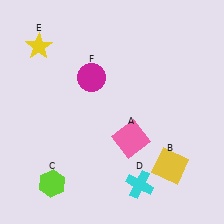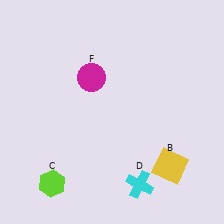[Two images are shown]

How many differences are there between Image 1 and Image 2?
There are 2 differences between the two images.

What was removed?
The yellow star (E), the pink square (A) were removed in Image 2.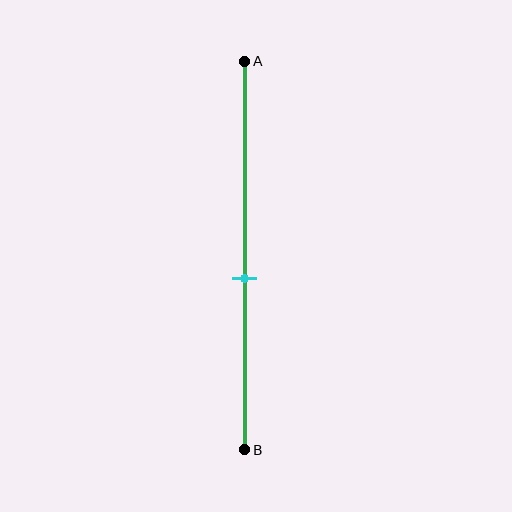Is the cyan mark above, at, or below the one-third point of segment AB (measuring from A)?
The cyan mark is below the one-third point of segment AB.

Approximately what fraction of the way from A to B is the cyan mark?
The cyan mark is approximately 55% of the way from A to B.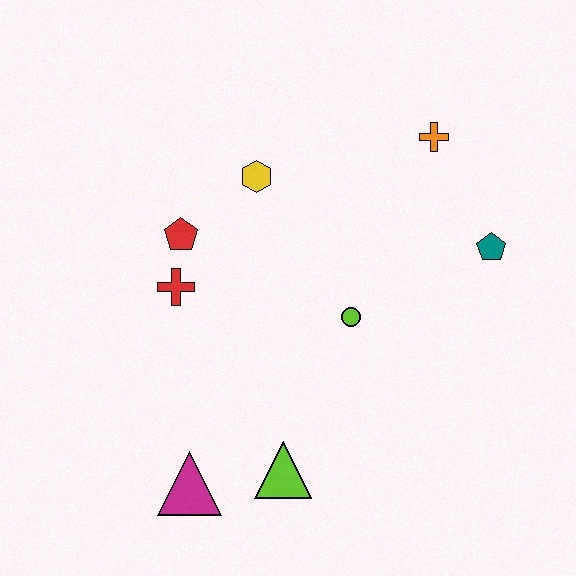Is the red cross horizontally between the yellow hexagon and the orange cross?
No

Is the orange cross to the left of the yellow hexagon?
No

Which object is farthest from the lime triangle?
The orange cross is farthest from the lime triangle.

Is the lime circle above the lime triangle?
Yes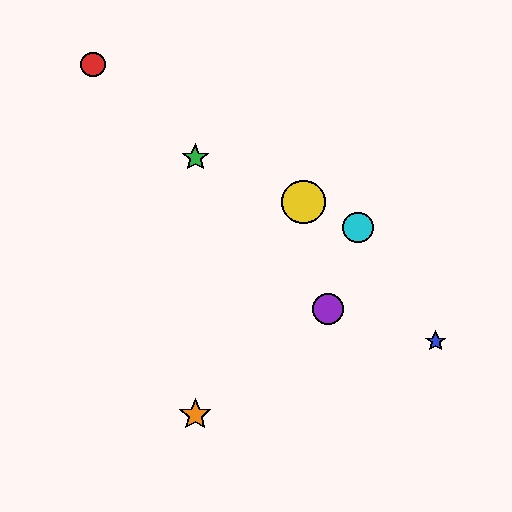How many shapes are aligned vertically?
2 shapes (the green star, the orange star) are aligned vertically.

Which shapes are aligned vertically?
The green star, the orange star are aligned vertically.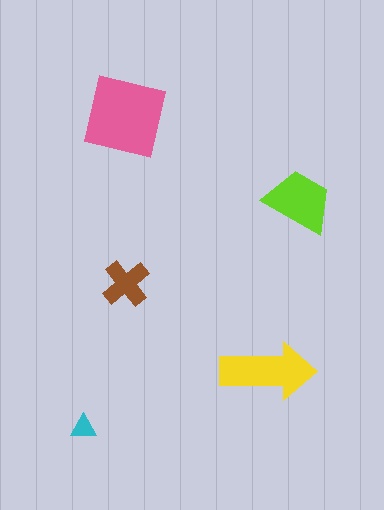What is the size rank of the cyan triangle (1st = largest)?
5th.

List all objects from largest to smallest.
The pink square, the yellow arrow, the lime trapezoid, the brown cross, the cyan triangle.